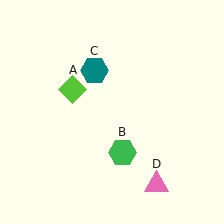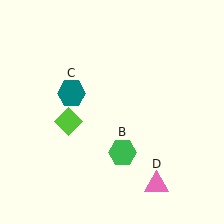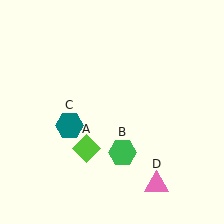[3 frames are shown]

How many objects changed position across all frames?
2 objects changed position: lime diamond (object A), teal hexagon (object C).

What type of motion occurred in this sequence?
The lime diamond (object A), teal hexagon (object C) rotated counterclockwise around the center of the scene.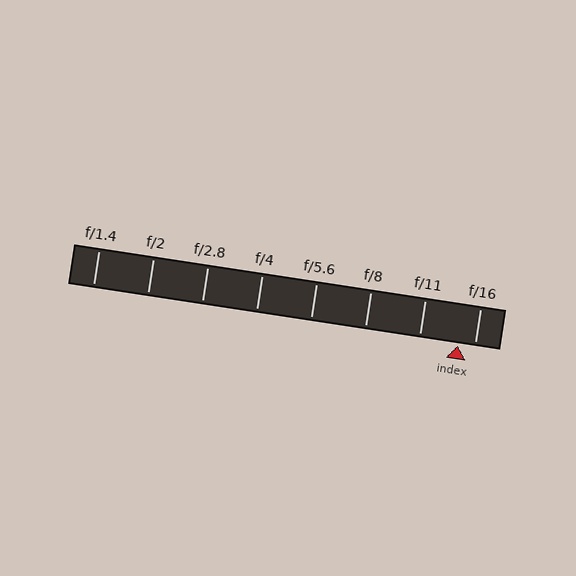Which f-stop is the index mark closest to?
The index mark is closest to f/16.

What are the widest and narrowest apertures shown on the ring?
The widest aperture shown is f/1.4 and the narrowest is f/16.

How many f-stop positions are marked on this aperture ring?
There are 8 f-stop positions marked.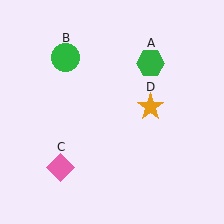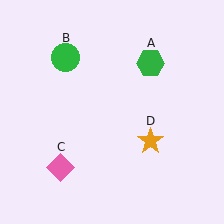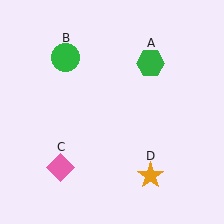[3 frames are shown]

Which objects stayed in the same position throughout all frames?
Green hexagon (object A) and green circle (object B) and pink diamond (object C) remained stationary.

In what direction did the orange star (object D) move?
The orange star (object D) moved down.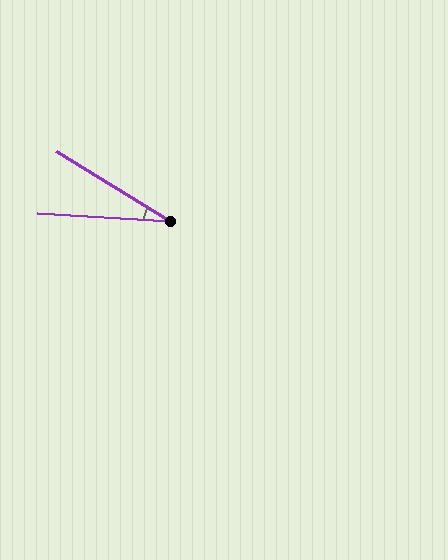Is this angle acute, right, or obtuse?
It is acute.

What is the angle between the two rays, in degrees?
Approximately 28 degrees.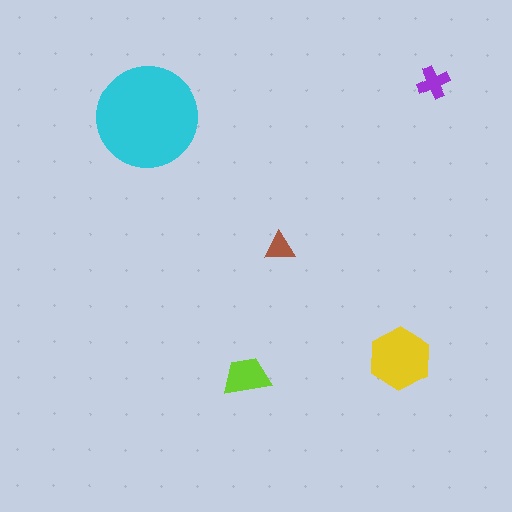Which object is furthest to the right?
The purple cross is rightmost.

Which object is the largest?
The cyan circle.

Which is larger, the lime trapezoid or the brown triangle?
The lime trapezoid.